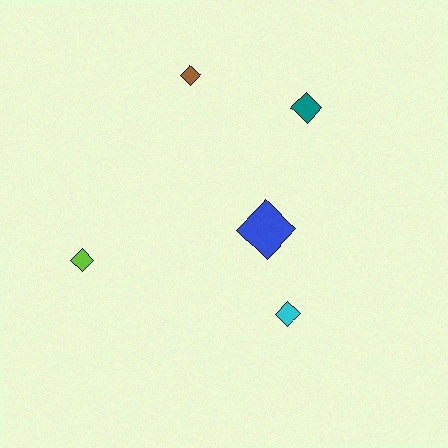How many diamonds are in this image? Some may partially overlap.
There are 5 diamonds.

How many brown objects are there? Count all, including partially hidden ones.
There is 1 brown object.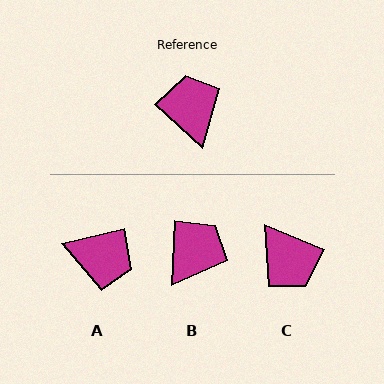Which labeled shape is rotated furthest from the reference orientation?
C, about 160 degrees away.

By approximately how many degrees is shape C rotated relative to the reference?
Approximately 160 degrees clockwise.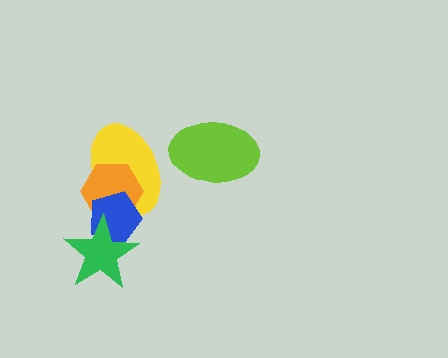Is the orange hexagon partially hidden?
Yes, it is partially covered by another shape.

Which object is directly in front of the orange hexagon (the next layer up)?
The blue pentagon is directly in front of the orange hexagon.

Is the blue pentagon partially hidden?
Yes, it is partially covered by another shape.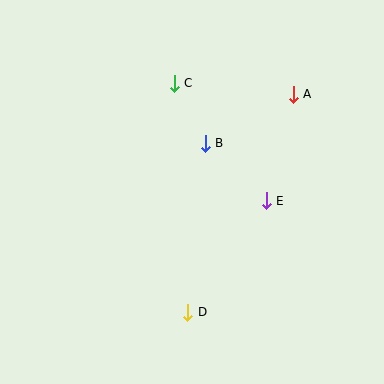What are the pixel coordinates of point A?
Point A is at (293, 94).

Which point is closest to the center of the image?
Point B at (205, 143) is closest to the center.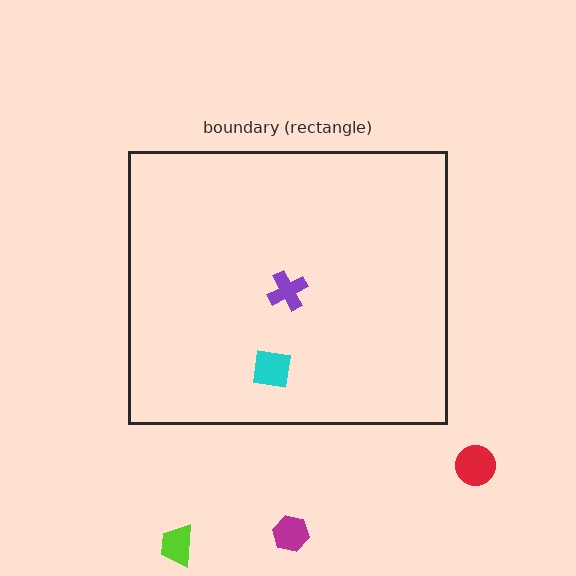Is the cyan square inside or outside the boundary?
Inside.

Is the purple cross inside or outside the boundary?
Inside.